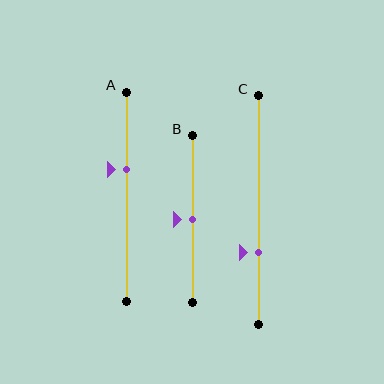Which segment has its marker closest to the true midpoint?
Segment B has its marker closest to the true midpoint.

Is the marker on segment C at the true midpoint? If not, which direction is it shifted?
No, the marker on segment C is shifted downward by about 19% of the segment length.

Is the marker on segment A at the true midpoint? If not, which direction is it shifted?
No, the marker on segment A is shifted upward by about 13% of the segment length.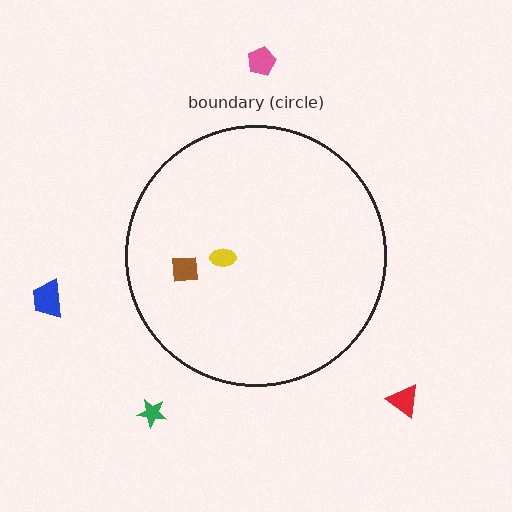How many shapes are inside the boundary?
2 inside, 4 outside.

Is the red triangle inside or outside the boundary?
Outside.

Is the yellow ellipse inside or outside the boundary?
Inside.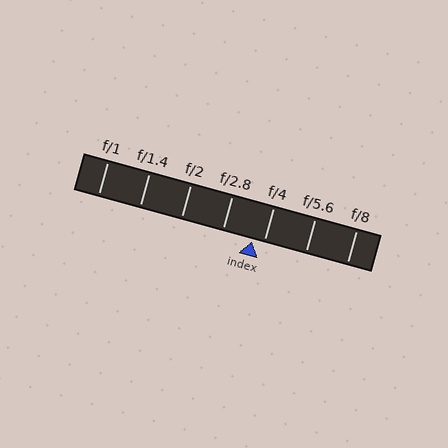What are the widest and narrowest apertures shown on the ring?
The widest aperture shown is f/1 and the narrowest is f/8.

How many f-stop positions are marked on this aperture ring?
There are 7 f-stop positions marked.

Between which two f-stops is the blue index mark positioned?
The index mark is between f/2.8 and f/4.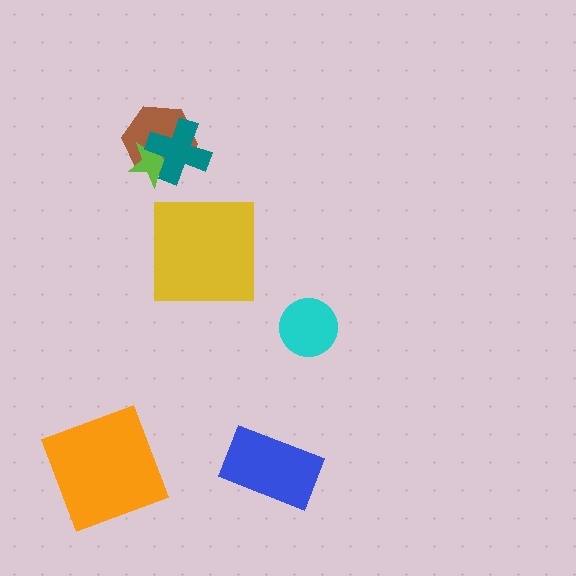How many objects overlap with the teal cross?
2 objects overlap with the teal cross.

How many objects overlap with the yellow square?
0 objects overlap with the yellow square.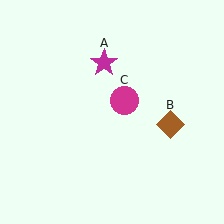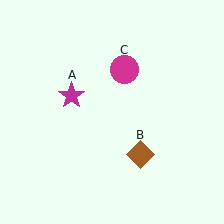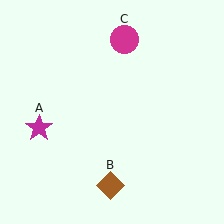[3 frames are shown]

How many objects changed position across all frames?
3 objects changed position: magenta star (object A), brown diamond (object B), magenta circle (object C).